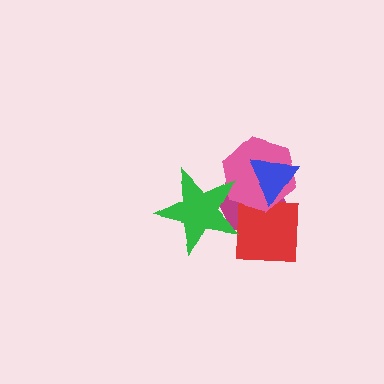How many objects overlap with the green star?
2 objects overlap with the green star.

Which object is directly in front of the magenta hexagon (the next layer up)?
The red square is directly in front of the magenta hexagon.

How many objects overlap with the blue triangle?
2 objects overlap with the blue triangle.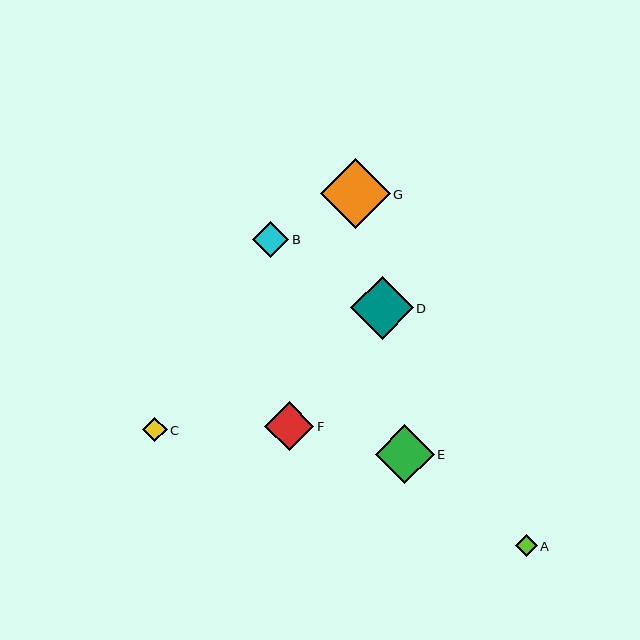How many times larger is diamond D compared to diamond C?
Diamond D is approximately 2.5 times the size of diamond C.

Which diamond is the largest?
Diamond G is the largest with a size of approximately 70 pixels.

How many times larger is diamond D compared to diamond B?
Diamond D is approximately 1.7 times the size of diamond B.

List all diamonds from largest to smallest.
From largest to smallest: G, D, E, F, B, C, A.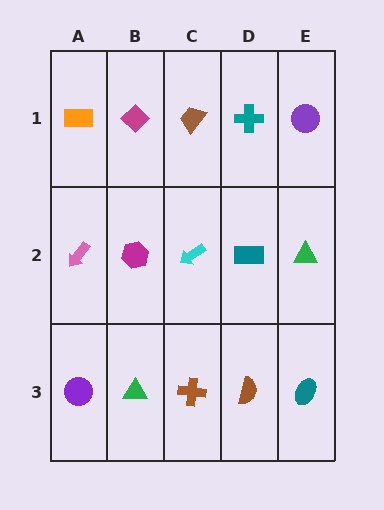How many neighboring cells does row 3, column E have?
2.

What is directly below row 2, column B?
A green triangle.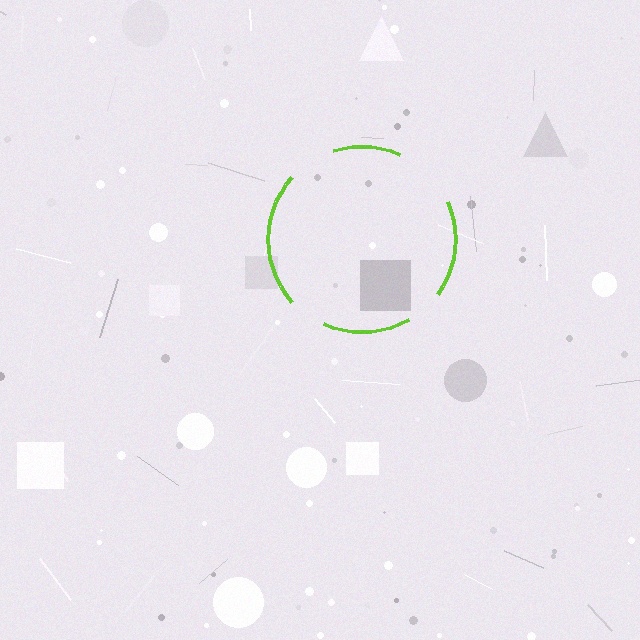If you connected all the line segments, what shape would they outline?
They would outline a circle.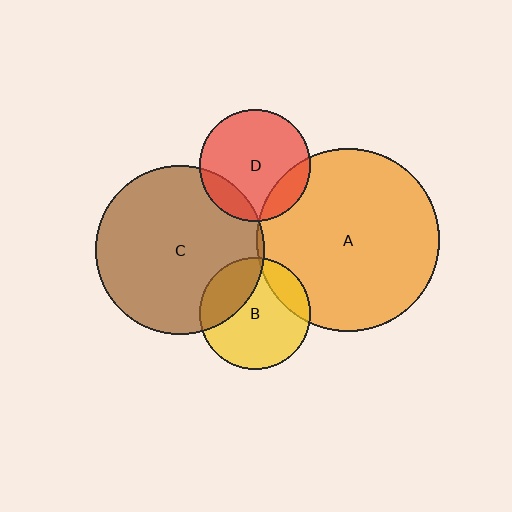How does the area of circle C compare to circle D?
Approximately 2.3 times.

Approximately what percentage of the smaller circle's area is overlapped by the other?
Approximately 15%.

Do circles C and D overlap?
Yes.